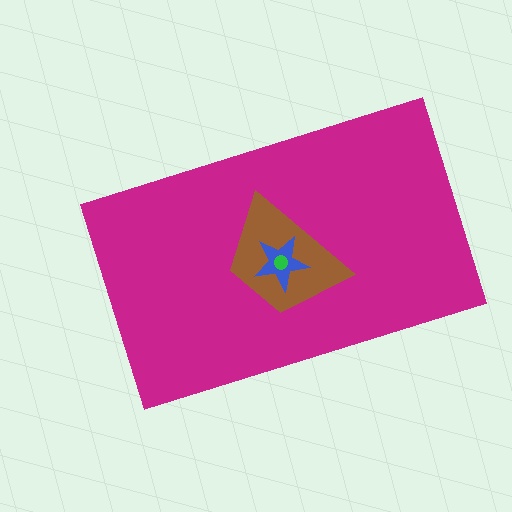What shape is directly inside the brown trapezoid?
The blue star.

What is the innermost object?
The green circle.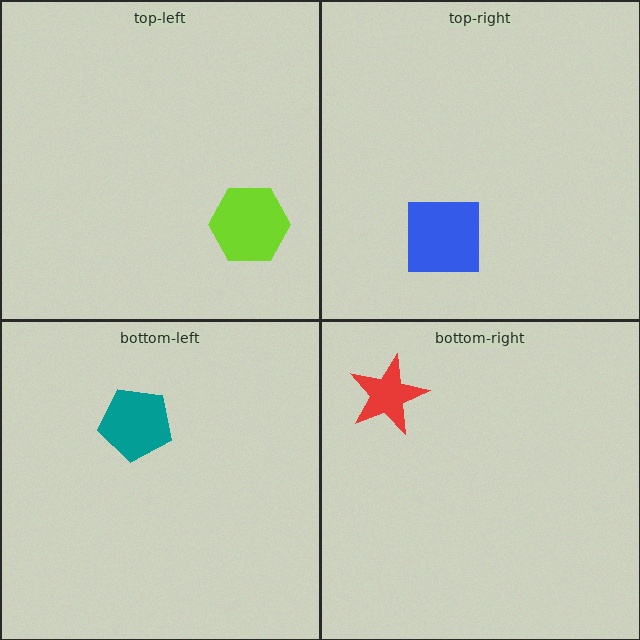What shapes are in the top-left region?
The lime hexagon.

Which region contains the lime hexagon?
The top-left region.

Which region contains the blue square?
The top-right region.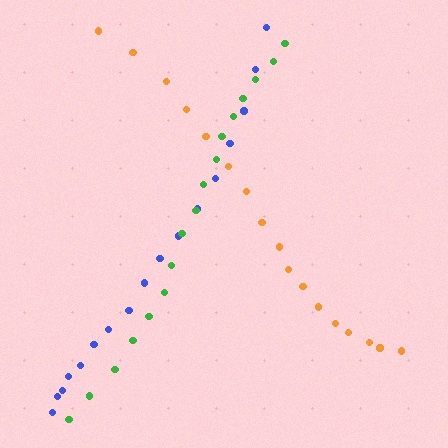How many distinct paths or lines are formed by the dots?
There are 3 distinct paths.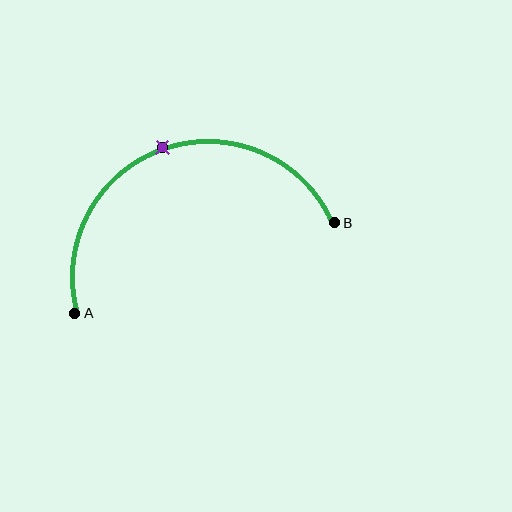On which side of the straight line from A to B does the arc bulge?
The arc bulges above the straight line connecting A and B.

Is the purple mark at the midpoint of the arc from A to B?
Yes. The purple mark lies on the arc at equal arc-length from both A and B — it is the arc midpoint.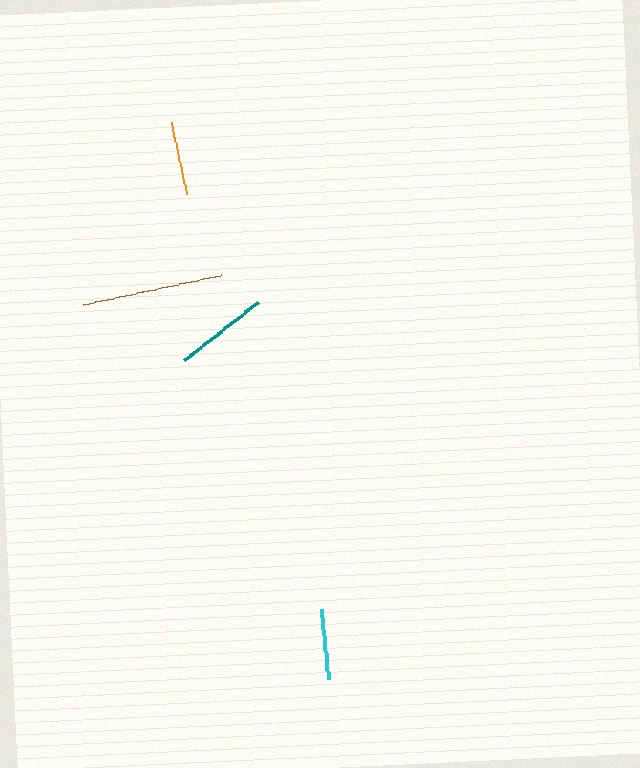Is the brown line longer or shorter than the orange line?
The brown line is longer than the orange line.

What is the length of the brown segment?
The brown segment is approximately 141 pixels long.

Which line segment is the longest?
The brown line is the longest at approximately 141 pixels.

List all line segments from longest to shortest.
From longest to shortest: brown, teal, orange, cyan.